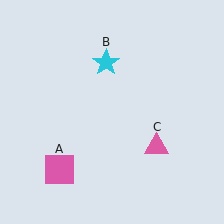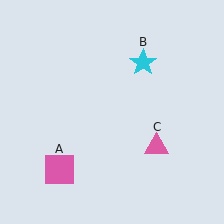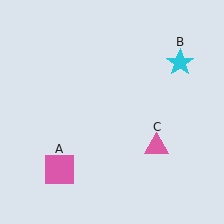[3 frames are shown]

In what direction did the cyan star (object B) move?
The cyan star (object B) moved right.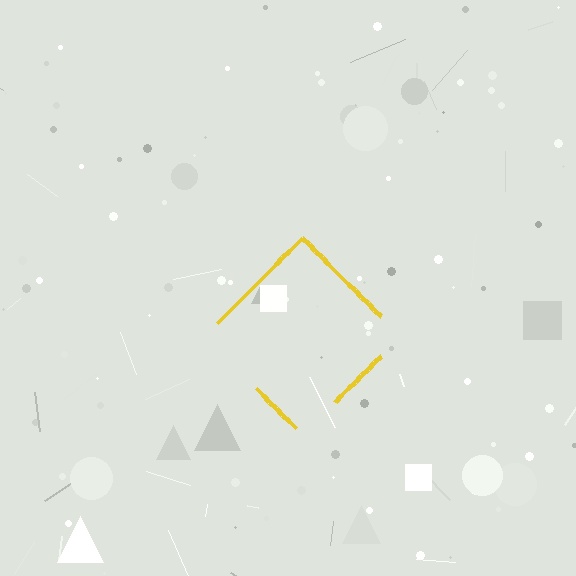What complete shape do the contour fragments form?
The contour fragments form a diamond.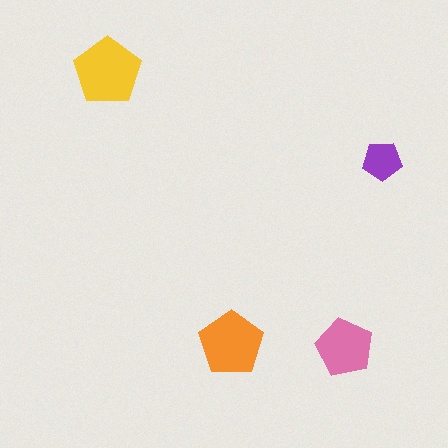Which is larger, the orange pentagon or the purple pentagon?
The orange one.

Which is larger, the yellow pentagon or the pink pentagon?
The yellow one.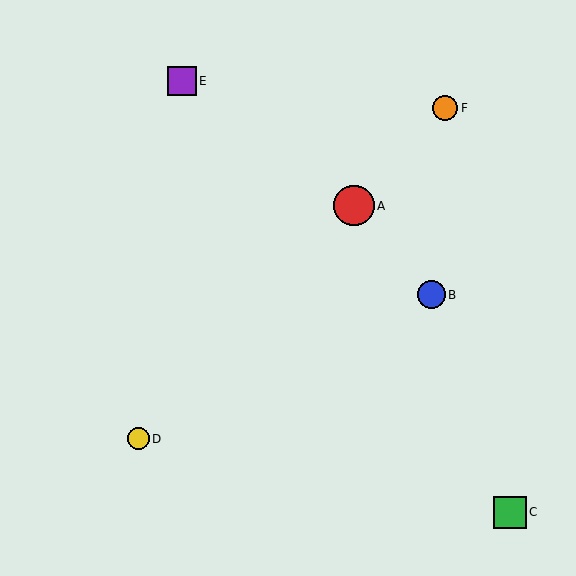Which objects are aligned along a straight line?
Objects A, D, F are aligned along a straight line.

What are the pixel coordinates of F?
Object F is at (445, 108).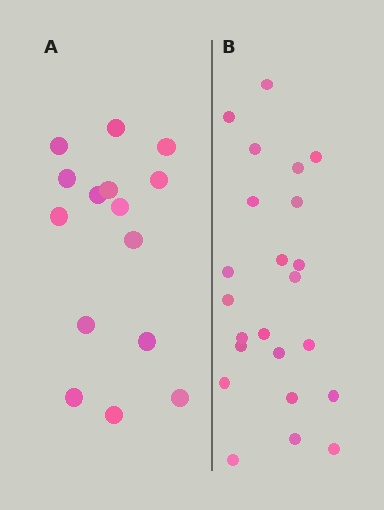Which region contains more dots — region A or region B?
Region B (the right region) has more dots.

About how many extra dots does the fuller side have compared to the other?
Region B has roughly 8 or so more dots than region A.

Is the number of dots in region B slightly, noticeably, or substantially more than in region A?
Region B has substantially more. The ratio is roughly 1.5 to 1.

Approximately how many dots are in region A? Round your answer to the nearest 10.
About 20 dots. (The exact count is 15, which rounds to 20.)